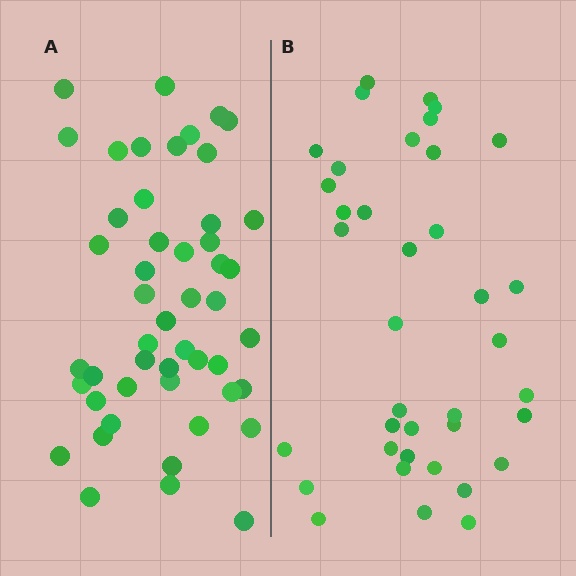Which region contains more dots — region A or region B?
Region A (the left region) has more dots.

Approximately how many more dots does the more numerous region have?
Region A has roughly 12 or so more dots than region B.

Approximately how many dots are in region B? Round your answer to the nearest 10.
About 40 dots. (The exact count is 38, which rounds to 40.)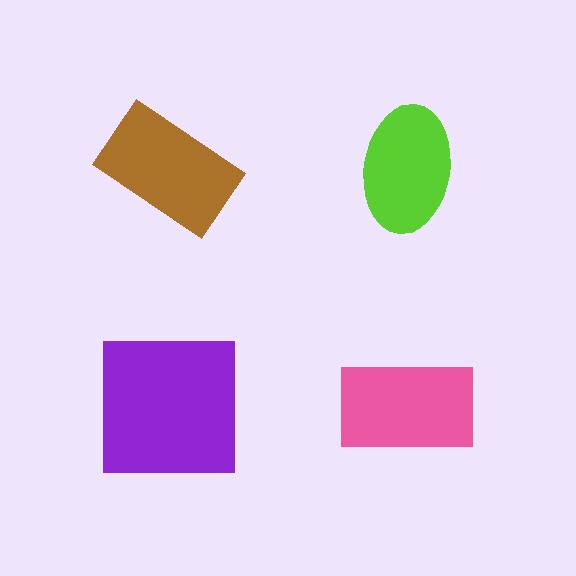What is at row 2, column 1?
A purple square.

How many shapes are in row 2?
2 shapes.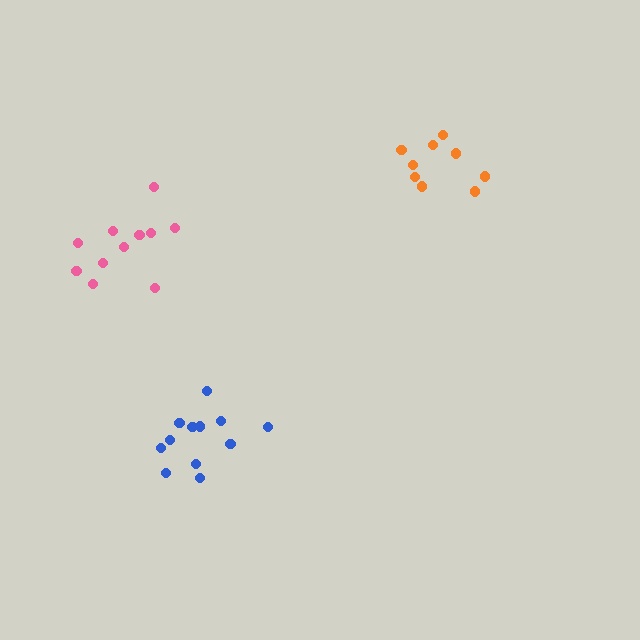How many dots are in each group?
Group 1: 9 dots, Group 2: 11 dots, Group 3: 12 dots (32 total).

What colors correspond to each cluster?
The clusters are colored: orange, pink, blue.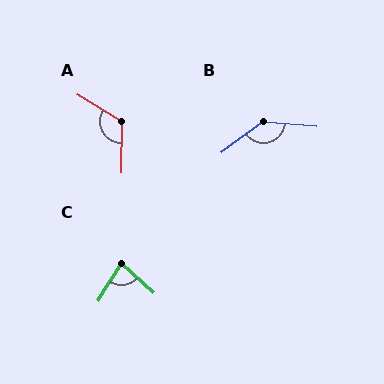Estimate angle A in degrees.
Approximately 121 degrees.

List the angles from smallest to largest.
C (80°), A (121°), B (139°).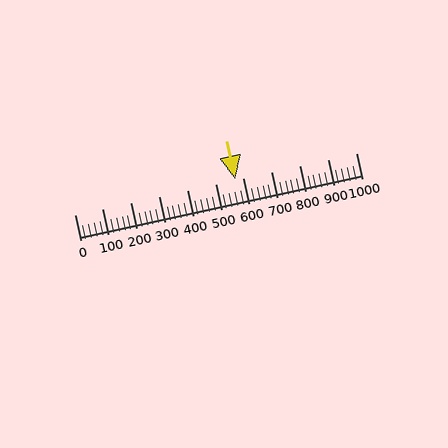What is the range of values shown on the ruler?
The ruler shows values from 0 to 1000.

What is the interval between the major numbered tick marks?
The major tick marks are spaced 100 units apart.